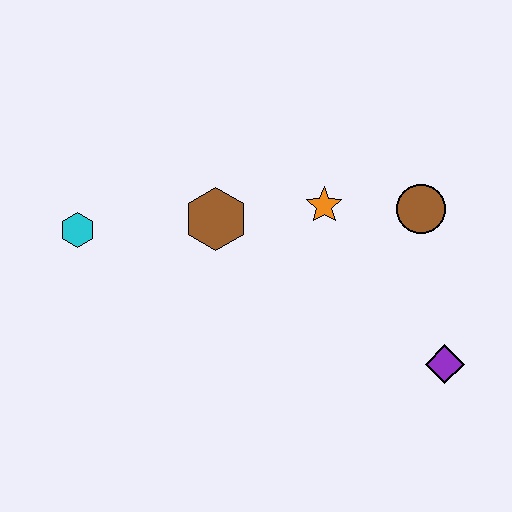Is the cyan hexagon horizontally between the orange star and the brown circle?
No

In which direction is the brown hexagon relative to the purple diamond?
The brown hexagon is to the left of the purple diamond.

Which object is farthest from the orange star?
The cyan hexagon is farthest from the orange star.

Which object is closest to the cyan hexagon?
The brown hexagon is closest to the cyan hexagon.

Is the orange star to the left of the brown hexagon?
No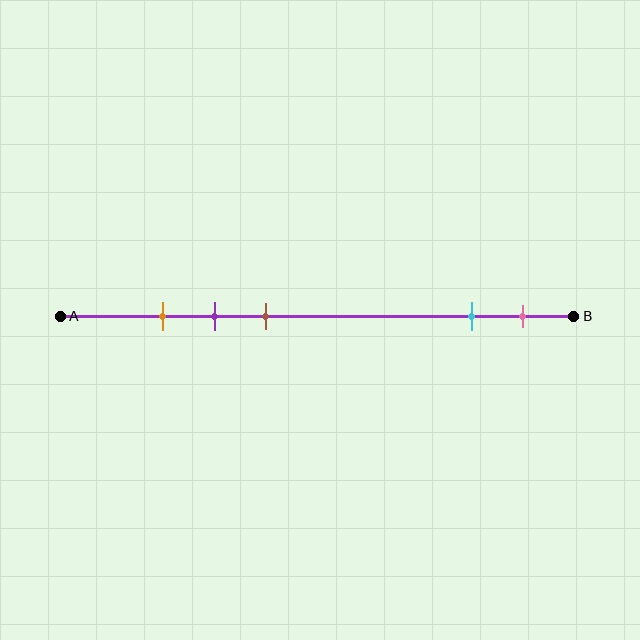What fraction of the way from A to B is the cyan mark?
The cyan mark is approximately 80% (0.8) of the way from A to B.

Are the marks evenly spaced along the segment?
No, the marks are not evenly spaced.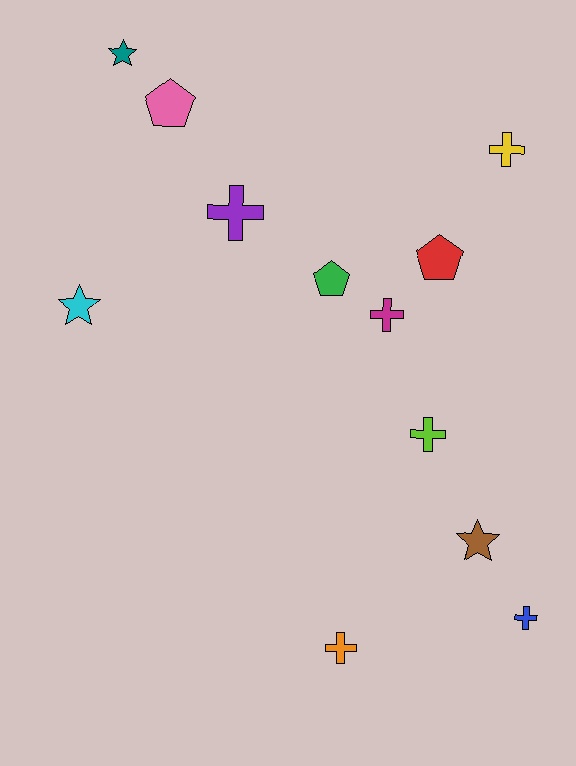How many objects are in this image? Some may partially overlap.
There are 12 objects.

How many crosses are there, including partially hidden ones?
There are 6 crosses.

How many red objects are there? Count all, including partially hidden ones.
There is 1 red object.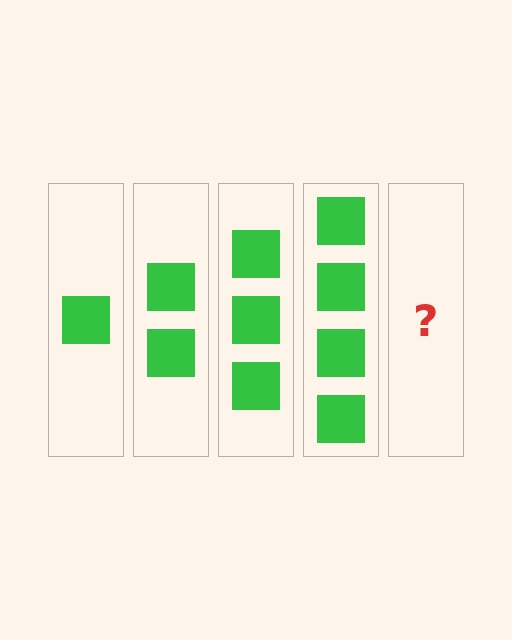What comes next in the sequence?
The next element should be 5 squares.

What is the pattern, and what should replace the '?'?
The pattern is that each step adds one more square. The '?' should be 5 squares.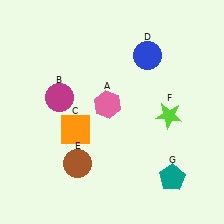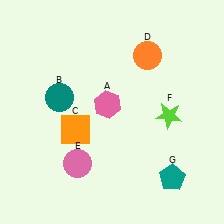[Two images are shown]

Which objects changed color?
B changed from magenta to teal. D changed from blue to orange. E changed from brown to pink.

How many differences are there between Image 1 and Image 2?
There are 3 differences between the two images.